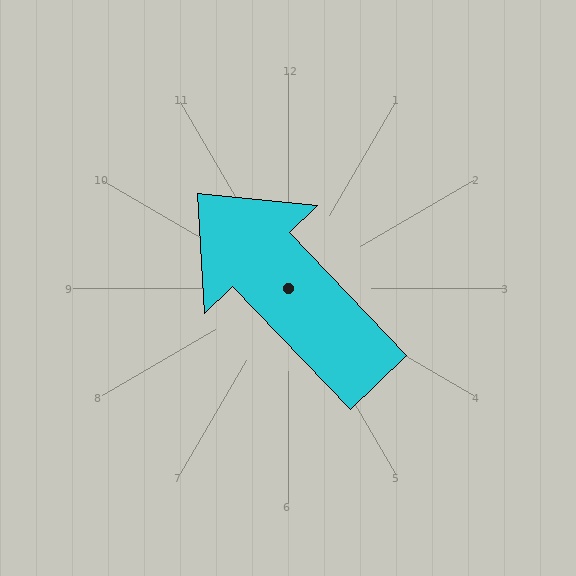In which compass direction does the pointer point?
Northwest.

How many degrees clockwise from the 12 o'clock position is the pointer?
Approximately 316 degrees.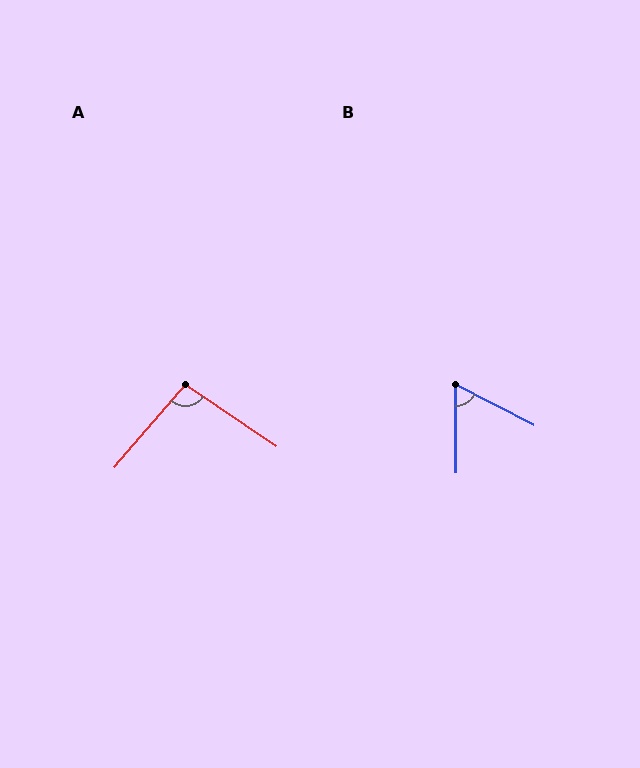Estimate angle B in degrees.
Approximately 63 degrees.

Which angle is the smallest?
B, at approximately 63 degrees.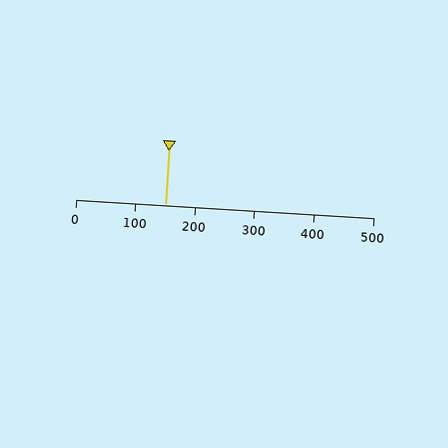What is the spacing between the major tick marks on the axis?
The major ticks are spaced 100 apart.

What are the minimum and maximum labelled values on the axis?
The axis runs from 0 to 500.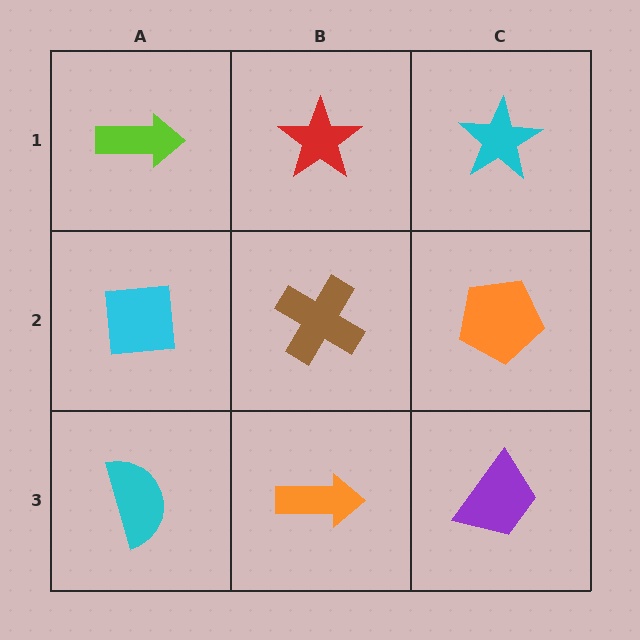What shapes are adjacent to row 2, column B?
A red star (row 1, column B), an orange arrow (row 3, column B), a cyan square (row 2, column A), an orange pentagon (row 2, column C).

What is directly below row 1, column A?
A cyan square.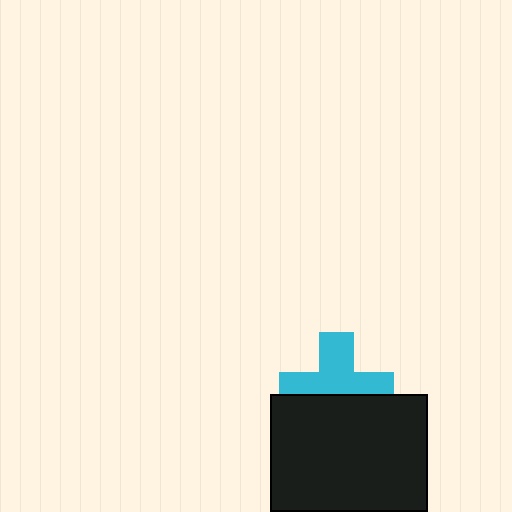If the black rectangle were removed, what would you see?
You would see the complete cyan cross.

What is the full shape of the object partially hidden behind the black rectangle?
The partially hidden object is a cyan cross.